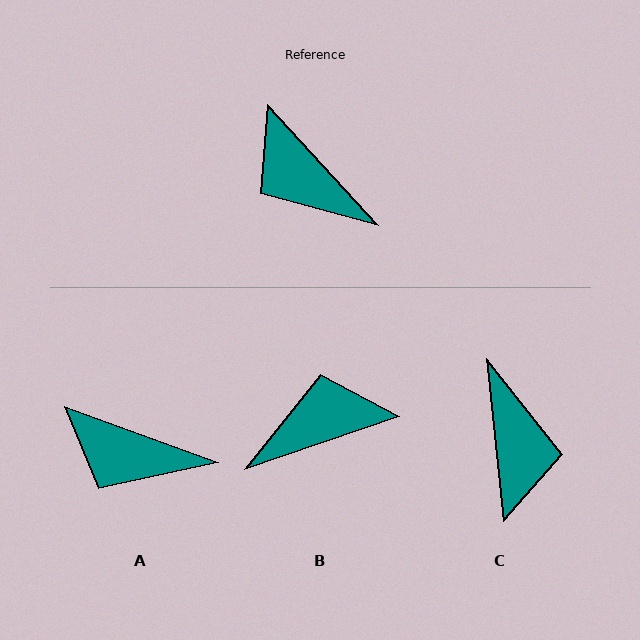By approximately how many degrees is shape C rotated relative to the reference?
Approximately 143 degrees counter-clockwise.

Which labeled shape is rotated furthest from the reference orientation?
C, about 143 degrees away.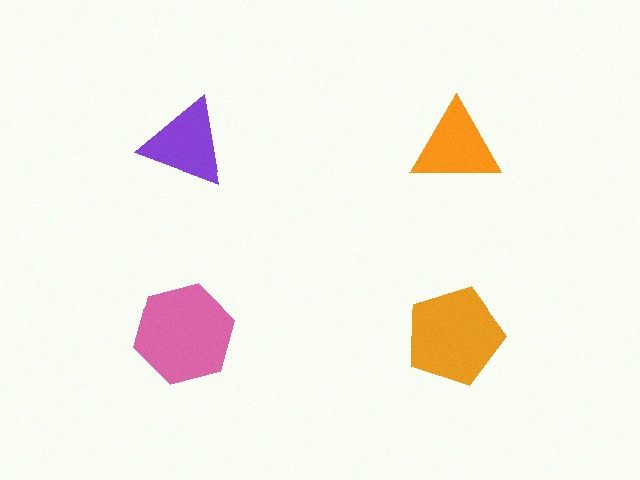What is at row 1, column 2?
An orange triangle.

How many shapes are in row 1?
2 shapes.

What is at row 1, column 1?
A purple triangle.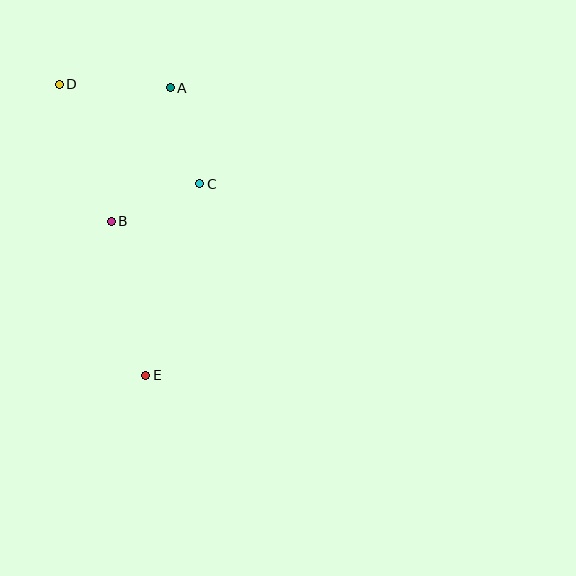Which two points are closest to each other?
Points B and C are closest to each other.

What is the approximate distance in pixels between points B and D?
The distance between B and D is approximately 147 pixels.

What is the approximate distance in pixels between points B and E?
The distance between B and E is approximately 158 pixels.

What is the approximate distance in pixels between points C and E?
The distance between C and E is approximately 199 pixels.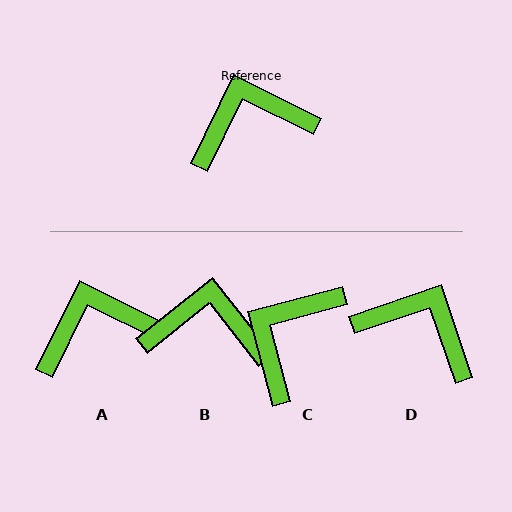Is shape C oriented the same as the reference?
No, it is off by about 41 degrees.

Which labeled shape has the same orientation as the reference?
A.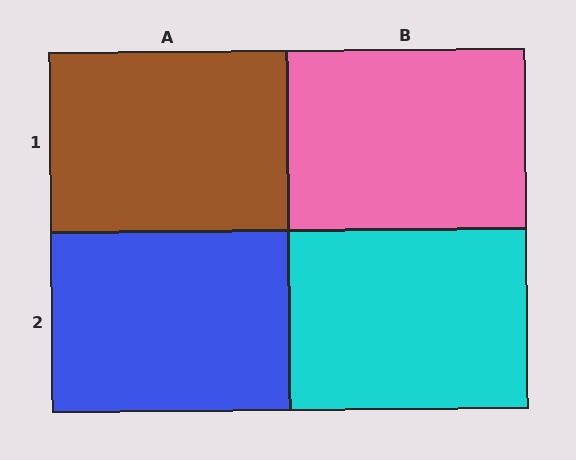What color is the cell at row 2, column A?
Blue.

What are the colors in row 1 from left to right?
Brown, pink.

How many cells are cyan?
1 cell is cyan.